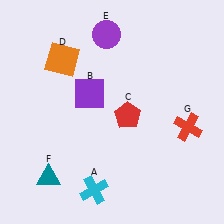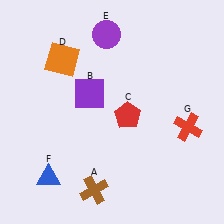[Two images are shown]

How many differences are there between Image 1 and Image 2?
There are 2 differences between the two images.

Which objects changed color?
A changed from cyan to brown. F changed from teal to blue.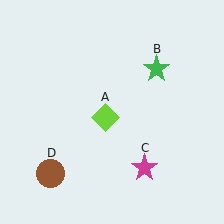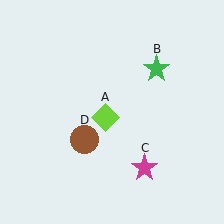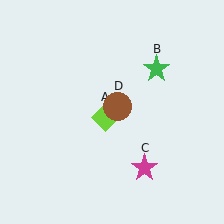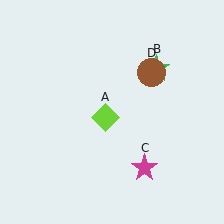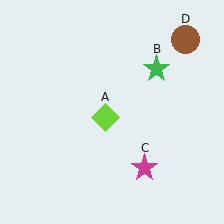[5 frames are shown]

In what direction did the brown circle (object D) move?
The brown circle (object D) moved up and to the right.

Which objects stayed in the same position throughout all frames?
Lime diamond (object A) and green star (object B) and magenta star (object C) remained stationary.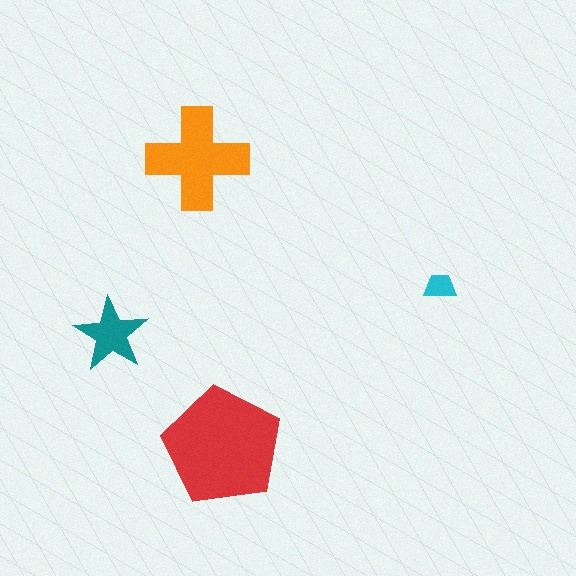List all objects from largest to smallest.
The red pentagon, the orange cross, the teal star, the cyan trapezoid.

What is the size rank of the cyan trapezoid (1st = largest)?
4th.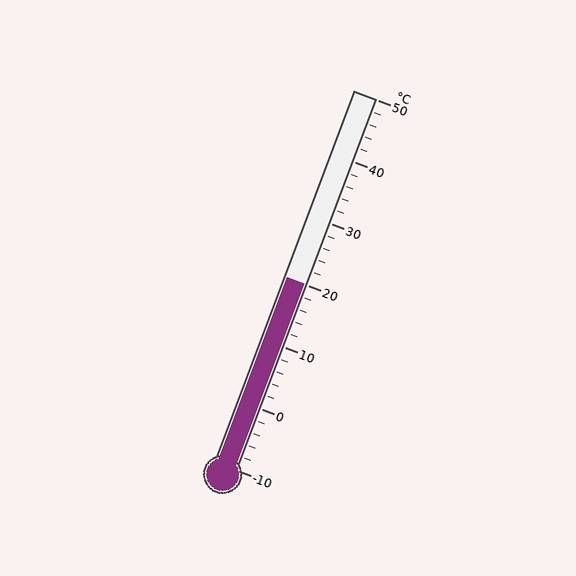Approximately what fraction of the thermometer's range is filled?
The thermometer is filled to approximately 50% of its range.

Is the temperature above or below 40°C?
The temperature is below 40°C.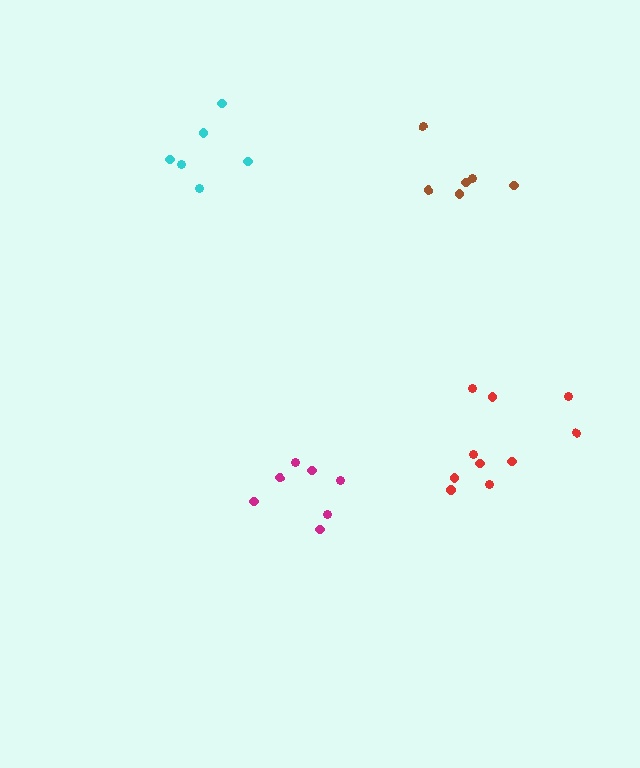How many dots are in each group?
Group 1: 6 dots, Group 2: 7 dots, Group 3: 6 dots, Group 4: 10 dots (29 total).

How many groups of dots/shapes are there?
There are 4 groups.